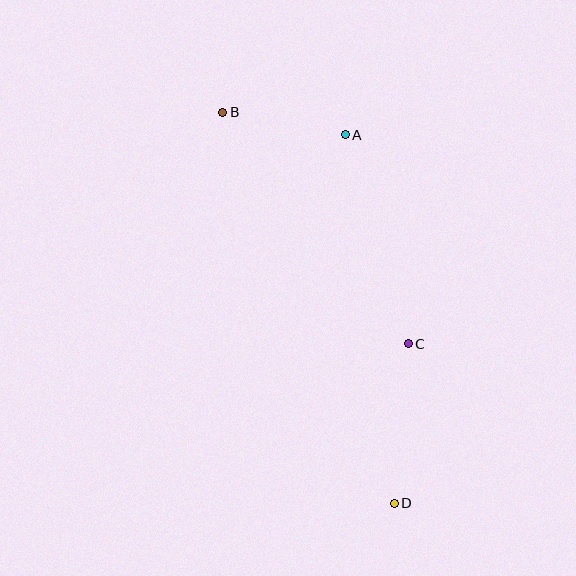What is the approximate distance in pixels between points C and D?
The distance between C and D is approximately 160 pixels.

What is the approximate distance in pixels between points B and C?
The distance between B and C is approximately 297 pixels.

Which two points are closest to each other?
Points A and B are closest to each other.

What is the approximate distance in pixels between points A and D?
The distance between A and D is approximately 372 pixels.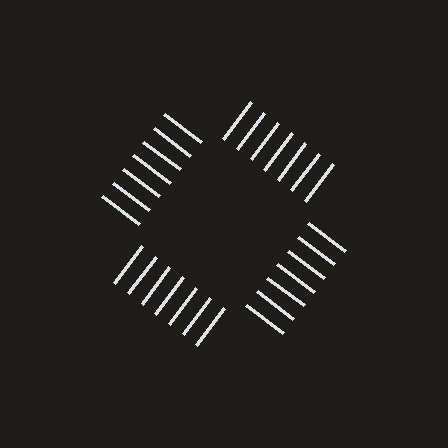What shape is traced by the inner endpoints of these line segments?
An illusory square — the line segments terminate on its edges but no continuous stroke is drawn.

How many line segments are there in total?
28 — 7 along each of the 4 edges.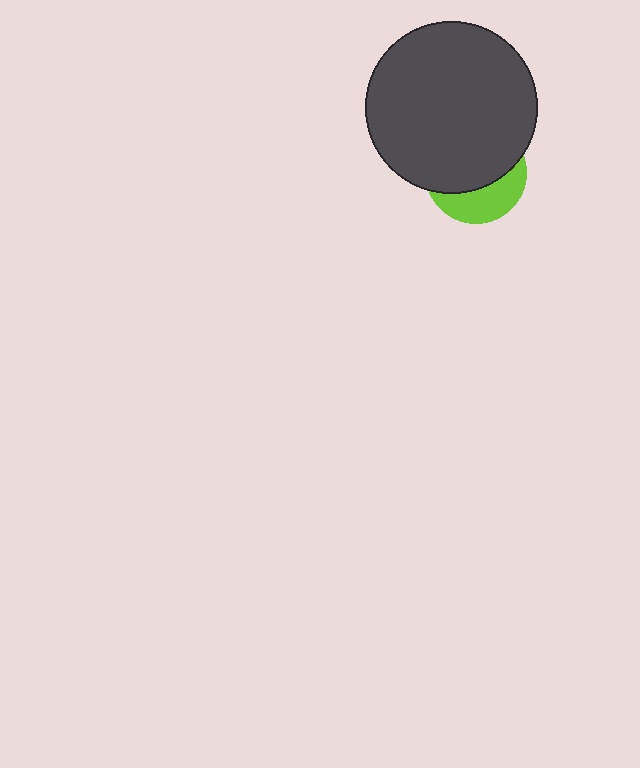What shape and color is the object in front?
The object in front is a dark gray circle.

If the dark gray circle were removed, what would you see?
You would see the complete lime circle.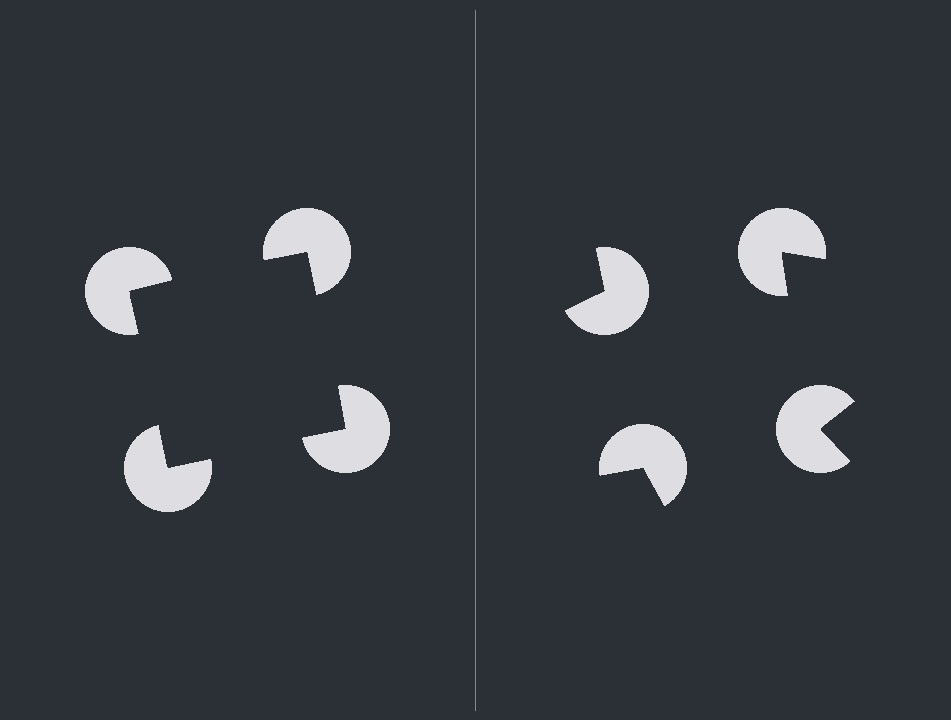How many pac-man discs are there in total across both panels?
8 — 4 on each side.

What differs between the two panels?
The pac-man discs are positioned identically on both sides; only the wedge orientations differ. On the left they align to a square; on the right they are misaligned.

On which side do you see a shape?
An illusory square appears on the left side. On the right side the wedge cuts are rotated, so no coherent shape forms.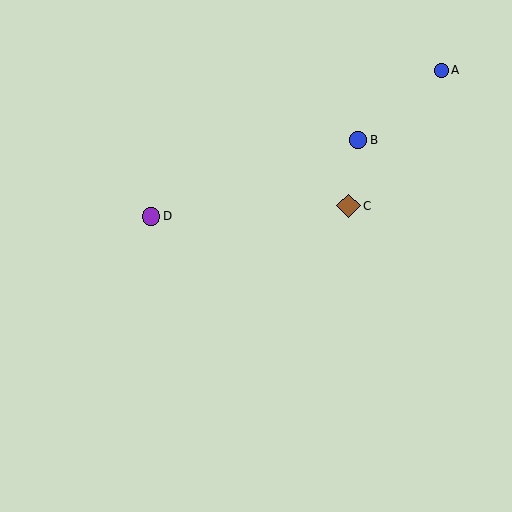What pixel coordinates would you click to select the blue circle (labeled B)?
Click at (358, 140) to select the blue circle B.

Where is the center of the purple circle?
The center of the purple circle is at (151, 216).